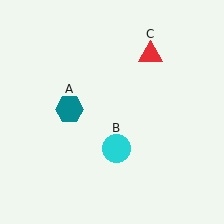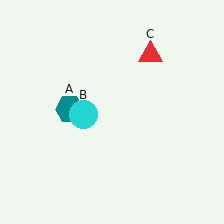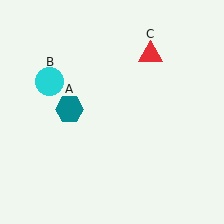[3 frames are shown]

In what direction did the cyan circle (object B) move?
The cyan circle (object B) moved up and to the left.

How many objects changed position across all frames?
1 object changed position: cyan circle (object B).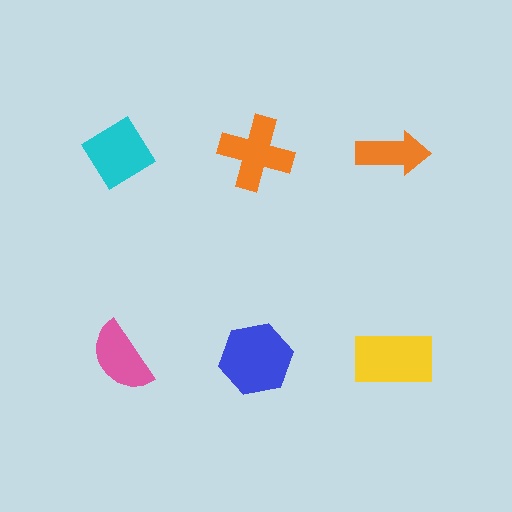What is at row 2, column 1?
A pink semicircle.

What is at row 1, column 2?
An orange cross.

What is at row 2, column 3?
A yellow rectangle.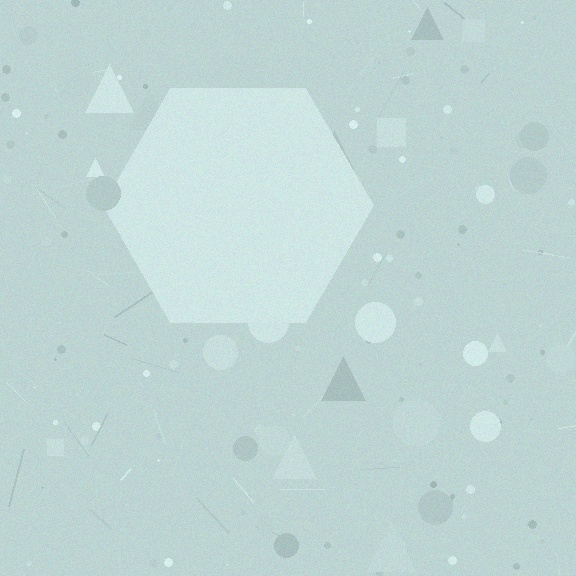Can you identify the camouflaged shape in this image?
The camouflaged shape is a hexagon.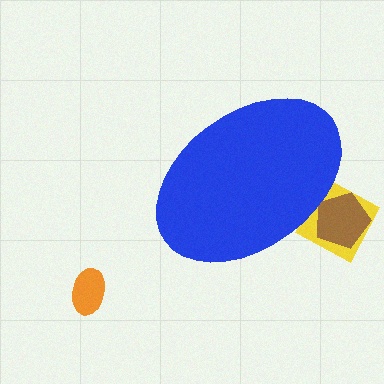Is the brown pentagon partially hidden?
Yes, the brown pentagon is partially hidden behind the blue ellipse.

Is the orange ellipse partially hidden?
No, the orange ellipse is fully visible.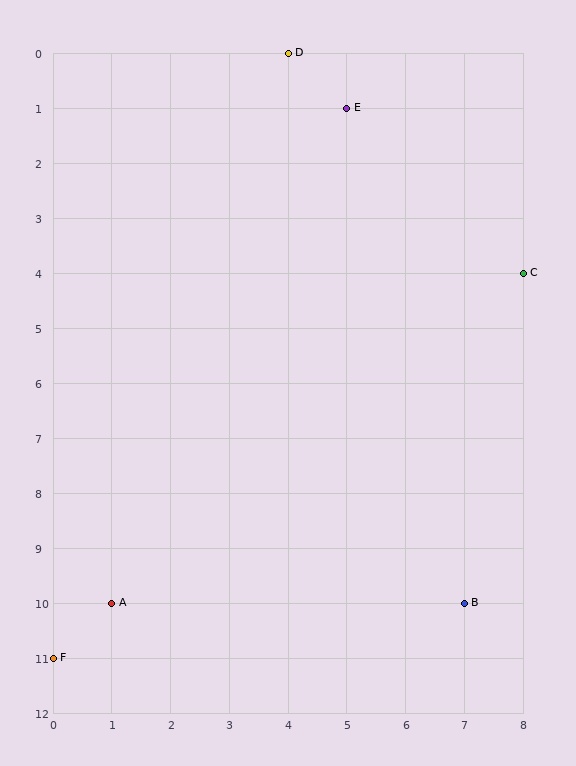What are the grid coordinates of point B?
Point B is at grid coordinates (7, 10).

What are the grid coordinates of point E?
Point E is at grid coordinates (5, 1).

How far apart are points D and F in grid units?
Points D and F are 4 columns and 11 rows apart (about 11.7 grid units diagonally).